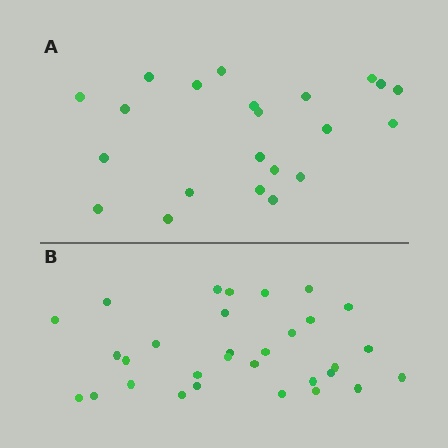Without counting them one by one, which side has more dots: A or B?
Region B (the bottom region) has more dots.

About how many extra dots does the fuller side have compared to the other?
Region B has roughly 8 or so more dots than region A.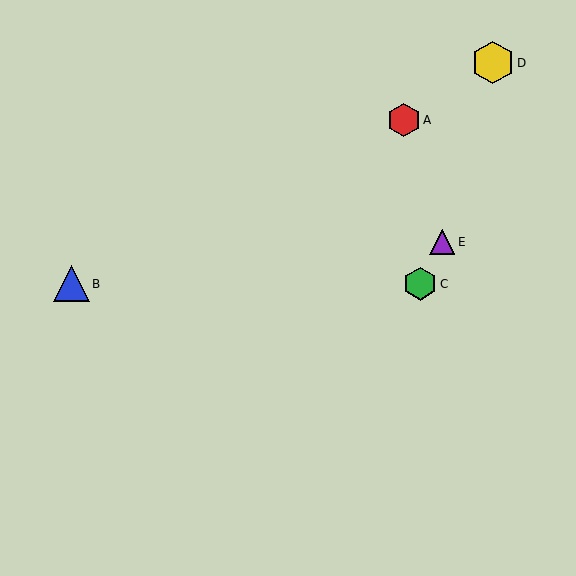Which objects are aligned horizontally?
Objects B, C are aligned horizontally.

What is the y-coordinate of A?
Object A is at y≈120.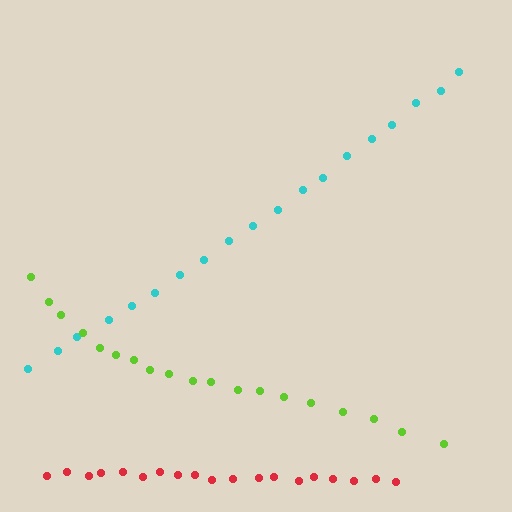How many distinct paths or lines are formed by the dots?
There are 3 distinct paths.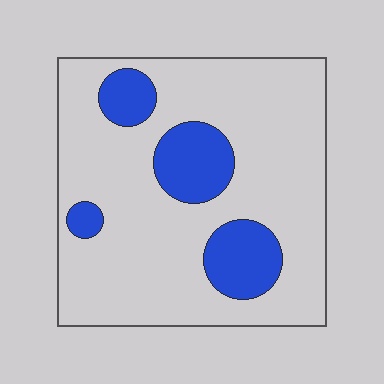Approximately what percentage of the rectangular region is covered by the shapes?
Approximately 20%.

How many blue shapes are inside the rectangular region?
4.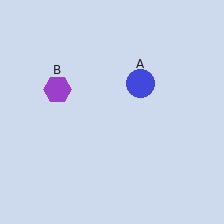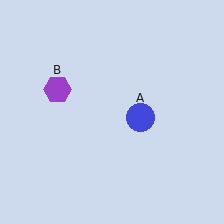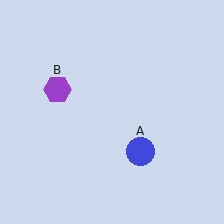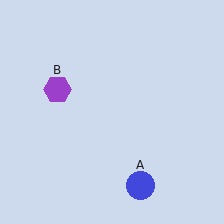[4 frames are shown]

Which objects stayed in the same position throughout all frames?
Purple hexagon (object B) remained stationary.